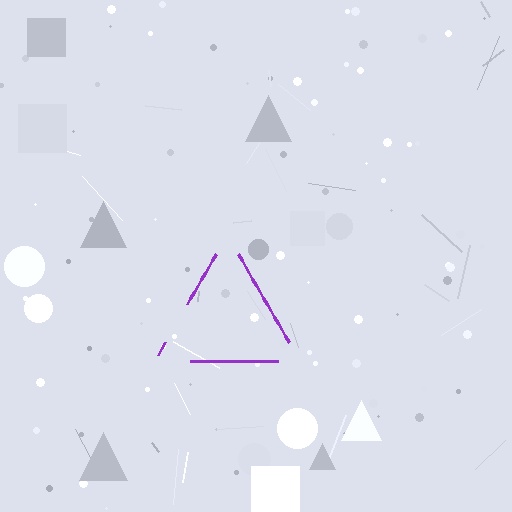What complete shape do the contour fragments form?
The contour fragments form a triangle.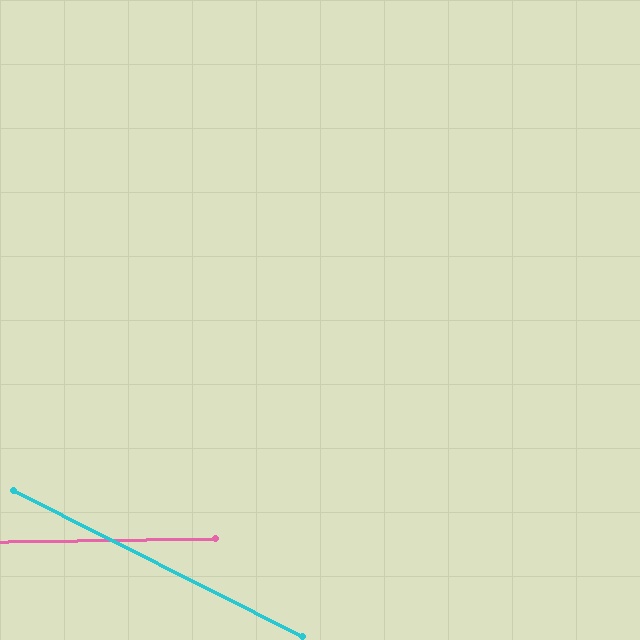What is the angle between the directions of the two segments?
Approximately 27 degrees.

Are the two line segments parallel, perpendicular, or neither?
Neither parallel nor perpendicular — they differ by about 27°.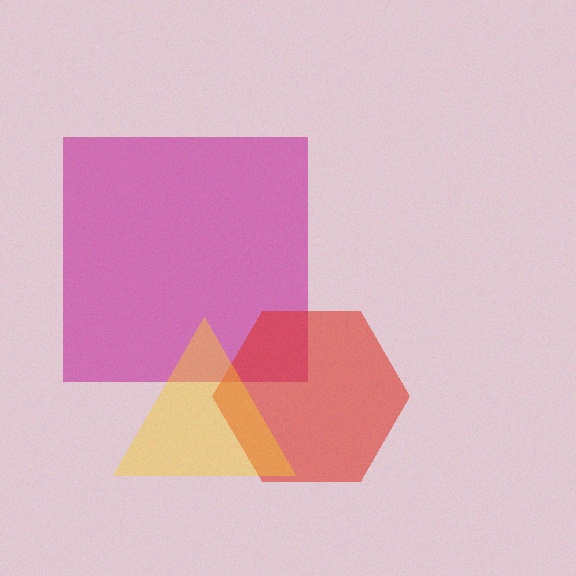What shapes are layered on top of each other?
The layered shapes are: a magenta square, a red hexagon, a yellow triangle.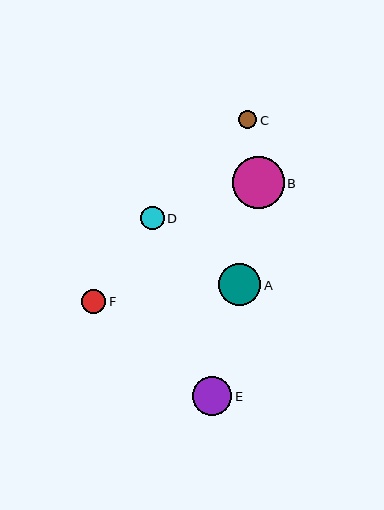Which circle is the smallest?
Circle C is the smallest with a size of approximately 18 pixels.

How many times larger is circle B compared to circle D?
Circle B is approximately 2.2 times the size of circle D.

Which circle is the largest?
Circle B is the largest with a size of approximately 52 pixels.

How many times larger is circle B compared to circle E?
Circle B is approximately 1.3 times the size of circle E.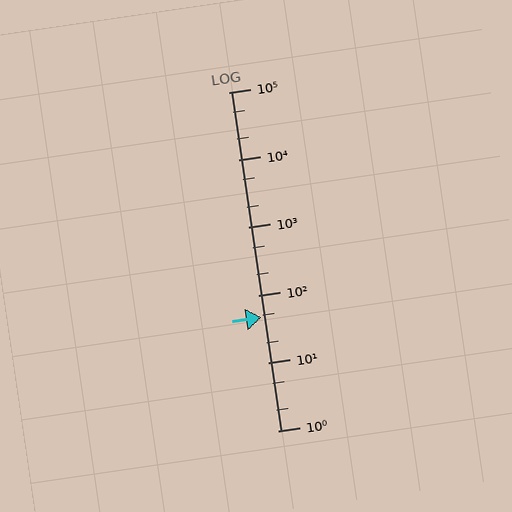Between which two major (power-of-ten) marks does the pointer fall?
The pointer is between 10 and 100.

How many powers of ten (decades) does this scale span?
The scale spans 5 decades, from 1 to 100000.